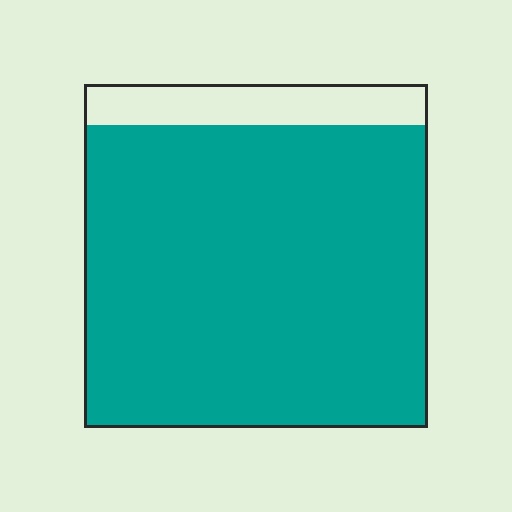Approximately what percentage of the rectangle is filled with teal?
Approximately 90%.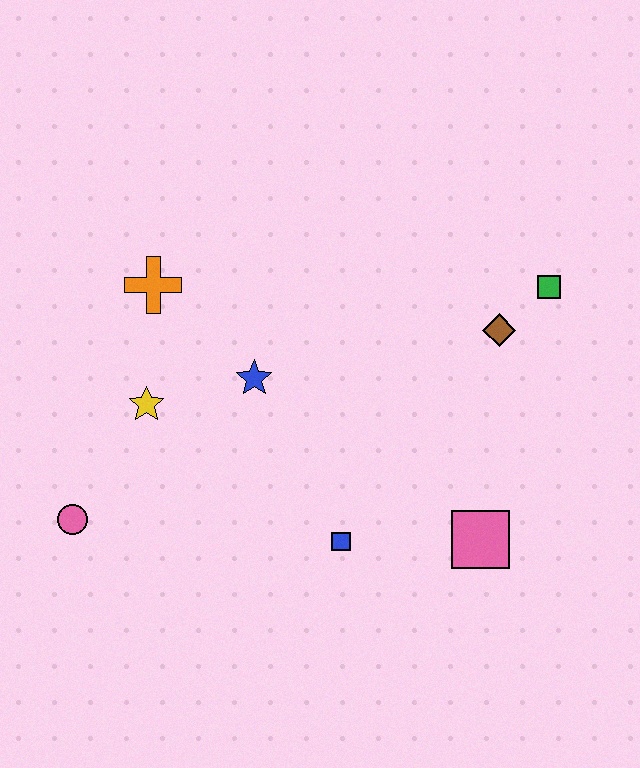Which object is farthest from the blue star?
The green square is farthest from the blue star.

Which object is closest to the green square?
The brown diamond is closest to the green square.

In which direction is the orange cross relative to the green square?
The orange cross is to the left of the green square.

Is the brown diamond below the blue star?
No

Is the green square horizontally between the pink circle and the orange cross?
No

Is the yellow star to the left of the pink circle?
No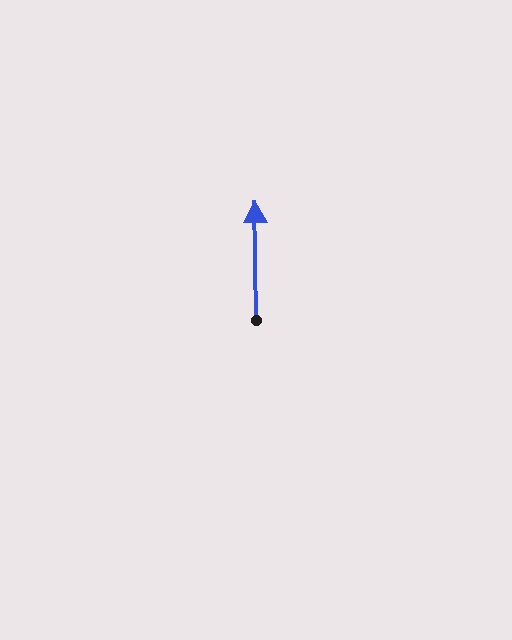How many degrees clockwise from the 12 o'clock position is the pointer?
Approximately 360 degrees.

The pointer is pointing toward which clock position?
Roughly 12 o'clock.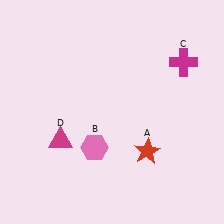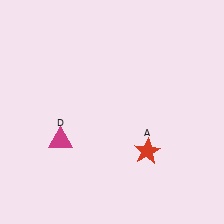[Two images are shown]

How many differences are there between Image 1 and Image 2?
There are 2 differences between the two images.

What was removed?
The pink hexagon (B), the magenta cross (C) were removed in Image 2.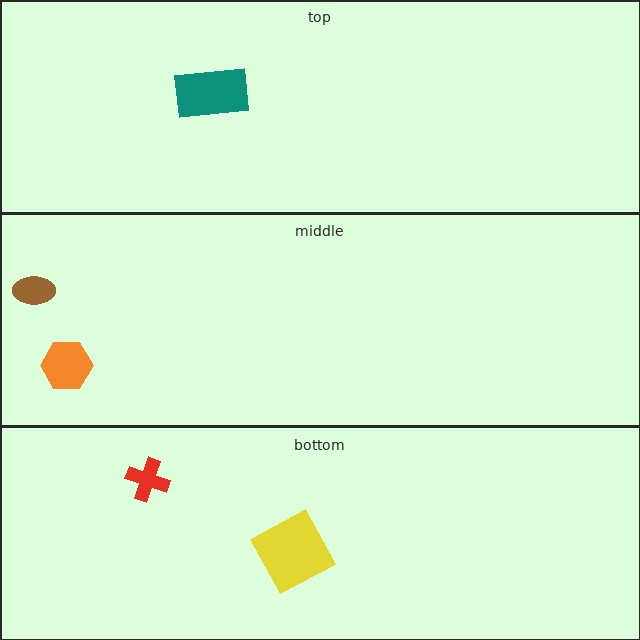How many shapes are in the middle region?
2.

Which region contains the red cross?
The bottom region.